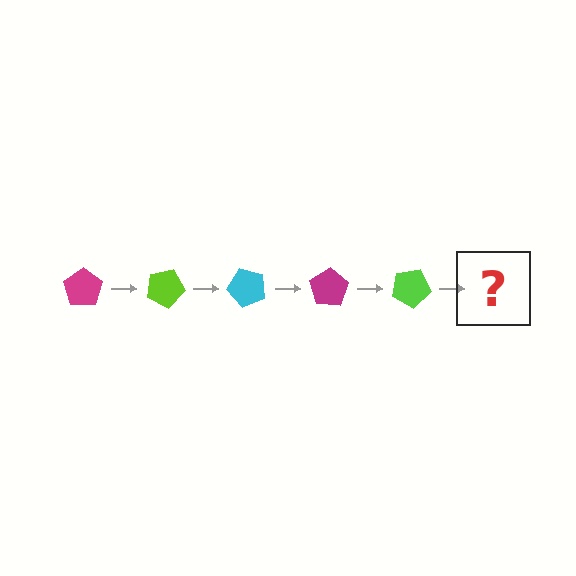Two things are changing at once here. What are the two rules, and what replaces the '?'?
The two rules are that it rotates 25 degrees each step and the color cycles through magenta, lime, and cyan. The '?' should be a cyan pentagon, rotated 125 degrees from the start.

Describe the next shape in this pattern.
It should be a cyan pentagon, rotated 125 degrees from the start.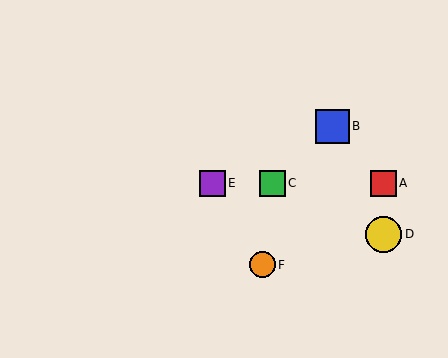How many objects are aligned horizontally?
3 objects (A, C, E) are aligned horizontally.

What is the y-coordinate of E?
Object E is at y≈183.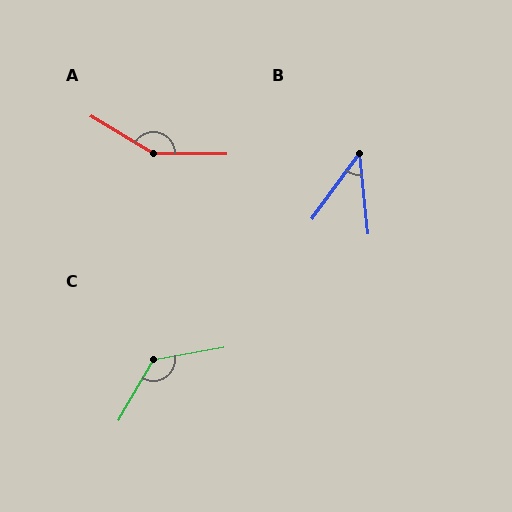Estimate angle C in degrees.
Approximately 130 degrees.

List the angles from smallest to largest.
B (42°), C (130°), A (150°).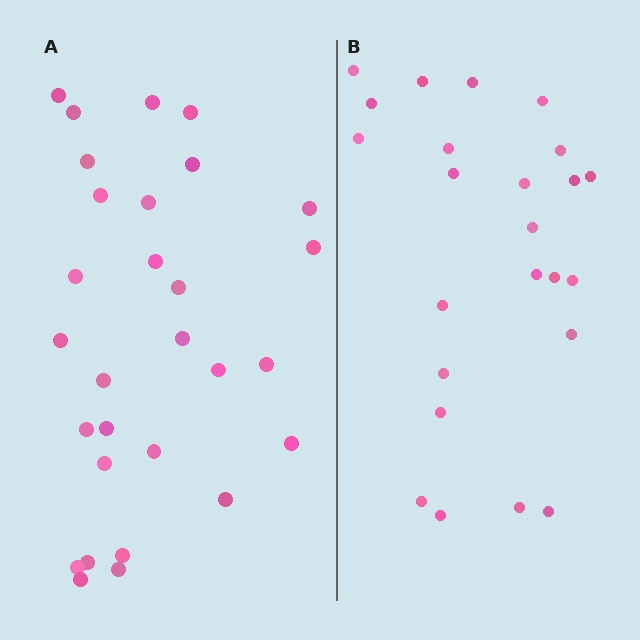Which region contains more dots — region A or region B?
Region A (the left region) has more dots.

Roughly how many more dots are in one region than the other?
Region A has about 5 more dots than region B.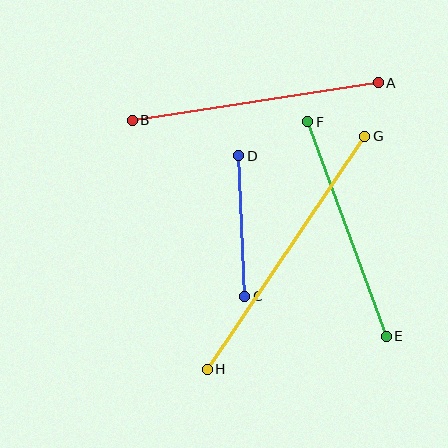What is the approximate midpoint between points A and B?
The midpoint is at approximately (255, 101) pixels.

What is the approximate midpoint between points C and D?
The midpoint is at approximately (242, 226) pixels.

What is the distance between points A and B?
The distance is approximately 249 pixels.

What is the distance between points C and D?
The distance is approximately 141 pixels.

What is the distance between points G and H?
The distance is approximately 281 pixels.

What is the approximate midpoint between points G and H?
The midpoint is at approximately (286, 253) pixels.